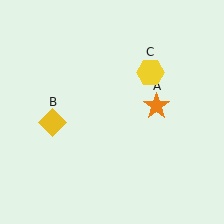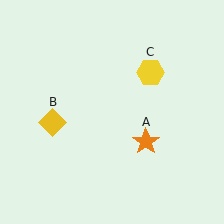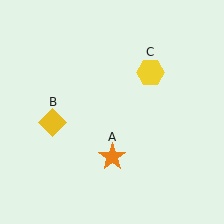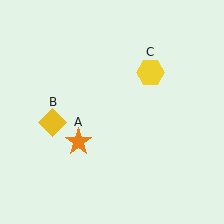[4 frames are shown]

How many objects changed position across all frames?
1 object changed position: orange star (object A).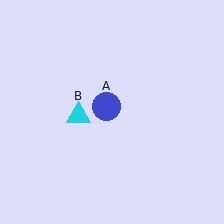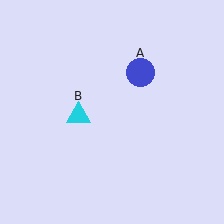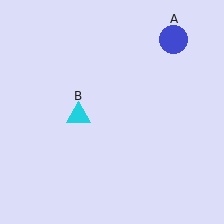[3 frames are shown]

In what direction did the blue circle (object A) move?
The blue circle (object A) moved up and to the right.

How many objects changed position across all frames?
1 object changed position: blue circle (object A).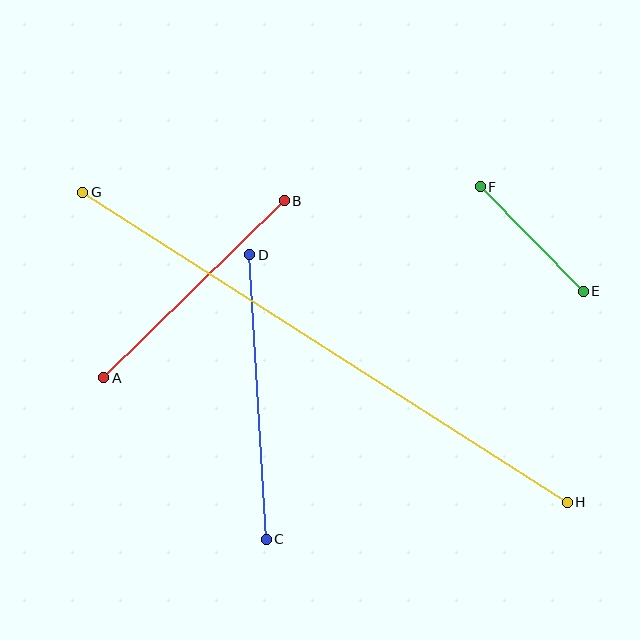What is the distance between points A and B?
The distance is approximately 253 pixels.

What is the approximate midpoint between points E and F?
The midpoint is at approximately (532, 239) pixels.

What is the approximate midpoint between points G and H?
The midpoint is at approximately (325, 347) pixels.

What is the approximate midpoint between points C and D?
The midpoint is at approximately (258, 397) pixels.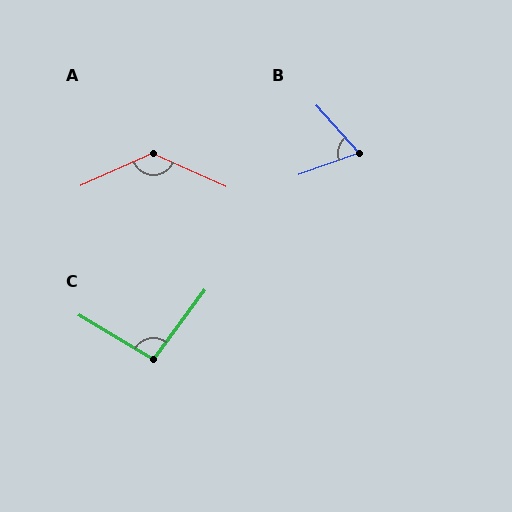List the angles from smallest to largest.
B (68°), C (96°), A (132°).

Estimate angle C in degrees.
Approximately 96 degrees.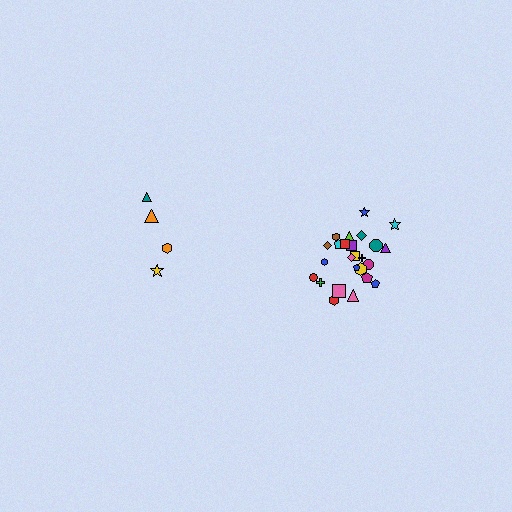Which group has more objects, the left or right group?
The right group.